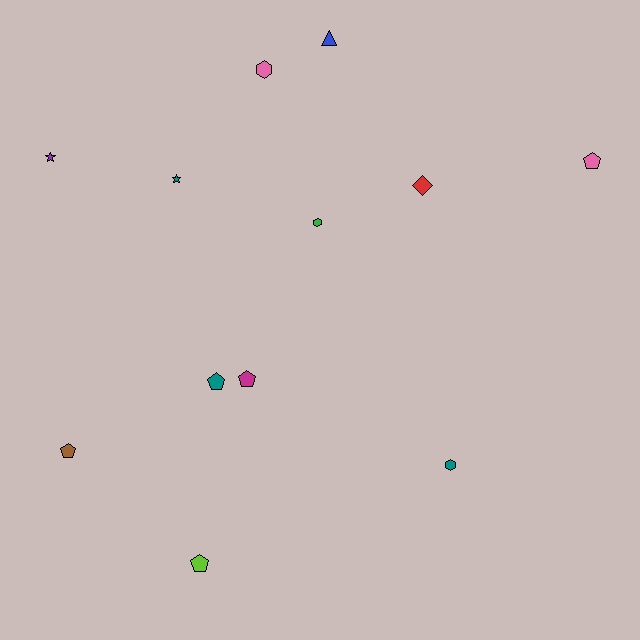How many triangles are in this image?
There is 1 triangle.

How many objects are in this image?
There are 12 objects.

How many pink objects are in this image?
There are 2 pink objects.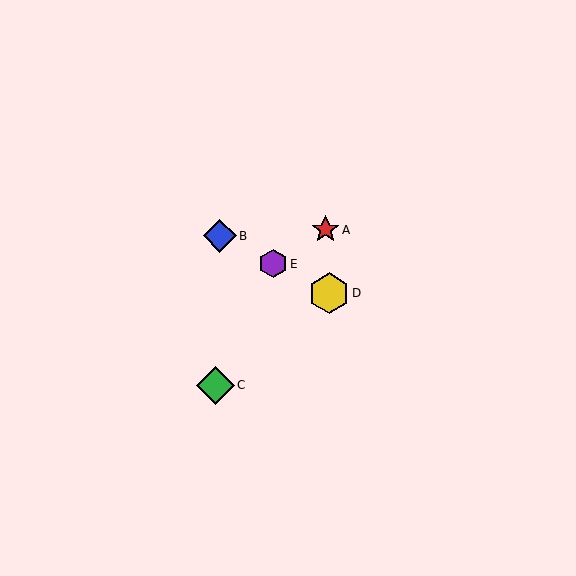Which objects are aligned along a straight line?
Objects B, D, E are aligned along a straight line.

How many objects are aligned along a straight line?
3 objects (B, D, E) are aligned along a straight line.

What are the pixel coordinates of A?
Object A is at (326, 230).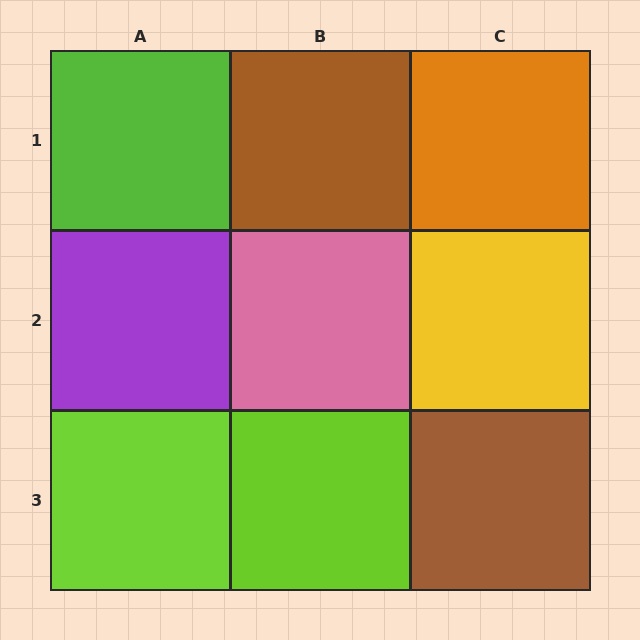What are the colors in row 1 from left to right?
Lime, brown, orange.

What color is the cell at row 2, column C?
Yellow.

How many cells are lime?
3 cells are lime.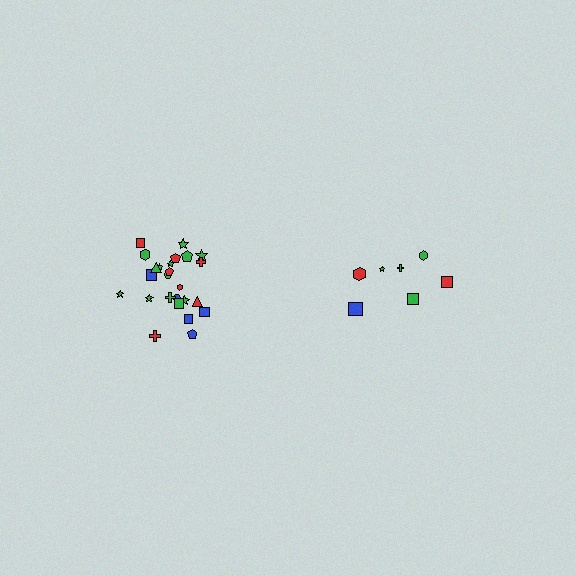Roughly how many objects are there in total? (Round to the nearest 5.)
Roughly 30 objects in total.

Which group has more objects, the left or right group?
The left group.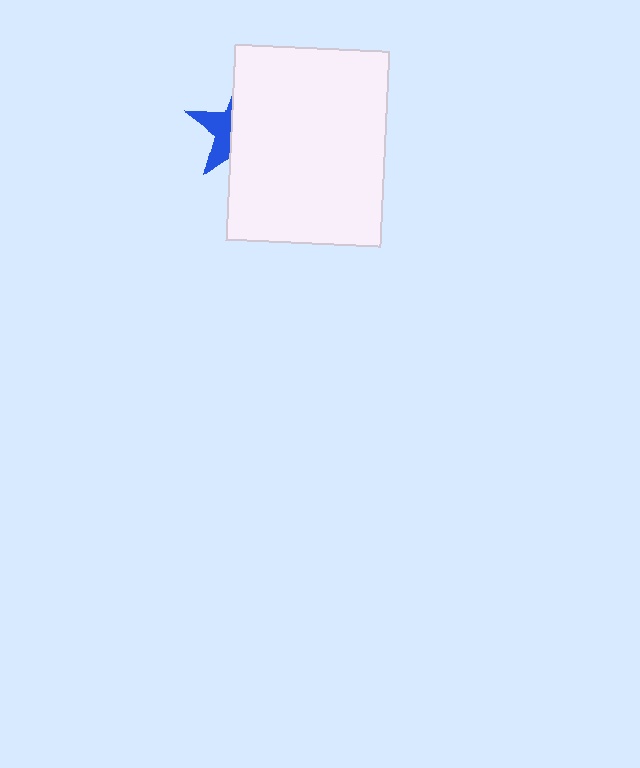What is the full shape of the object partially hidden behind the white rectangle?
The partially hidden object is a blue star.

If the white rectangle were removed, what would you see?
You would see the complete blue star.